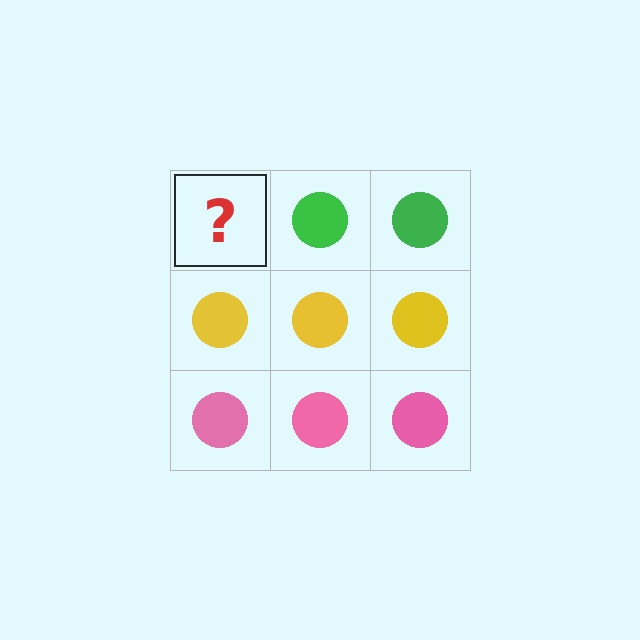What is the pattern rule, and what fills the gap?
The rule is that each row has a consistent color. The gap should be filled with a green circle.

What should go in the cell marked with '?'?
The missing cell should contain a green circle.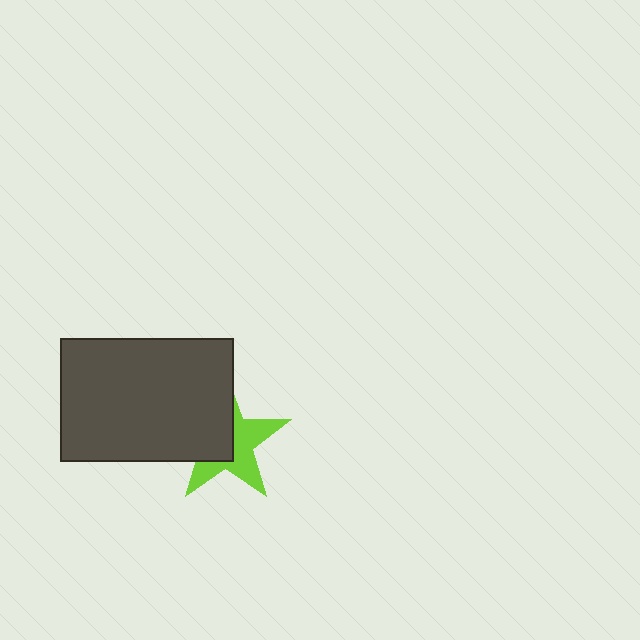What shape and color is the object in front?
The object in front is a dark gray rectangle.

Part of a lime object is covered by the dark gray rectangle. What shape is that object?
It is a star.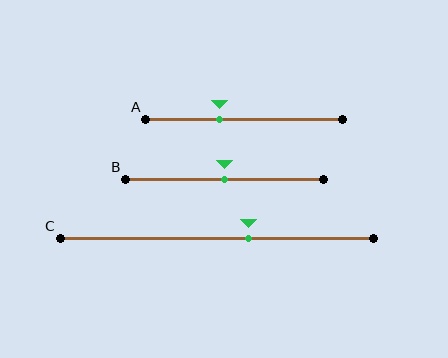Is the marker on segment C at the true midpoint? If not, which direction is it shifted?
No, the marker on segment C is shifted to the right by about 10% of the segment length.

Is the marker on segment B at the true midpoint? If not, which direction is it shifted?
Yes, the marker on segment B is at the true midpoint.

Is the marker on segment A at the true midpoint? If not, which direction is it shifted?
No, the marker on segment A is shifted to the left by about 13% of the segment length.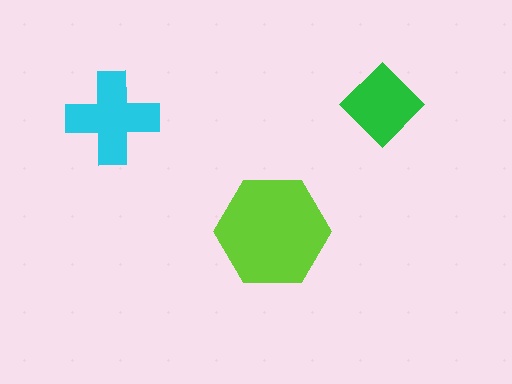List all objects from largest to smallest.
The lime hexagon, the cyan cross, the green diamond.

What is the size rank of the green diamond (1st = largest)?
3rd.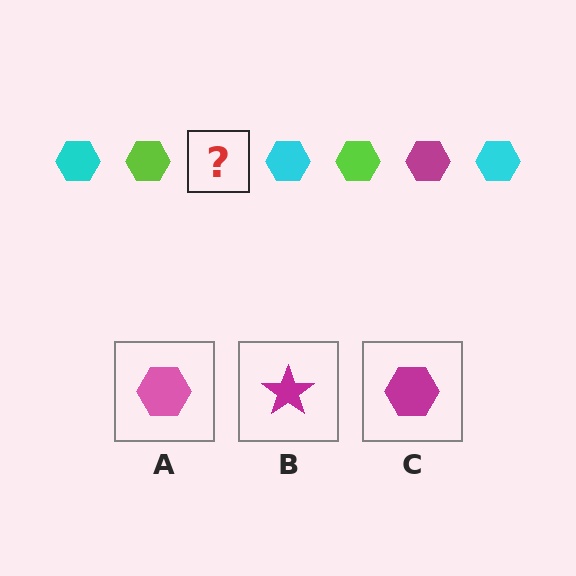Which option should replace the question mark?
Option C.